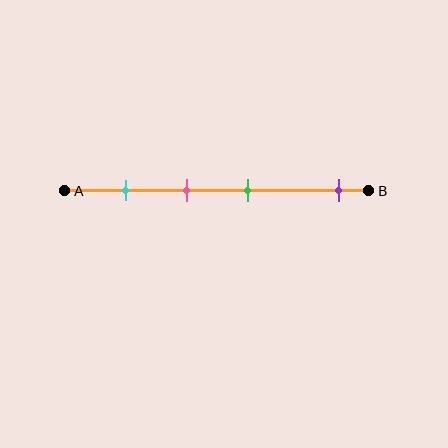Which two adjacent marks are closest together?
The pink and green marks are the closest adjacent pair.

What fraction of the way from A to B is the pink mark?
The pink mark is approximately 40% (0.4) of the way from A to B.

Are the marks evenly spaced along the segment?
No, the marks are not evenly spaced.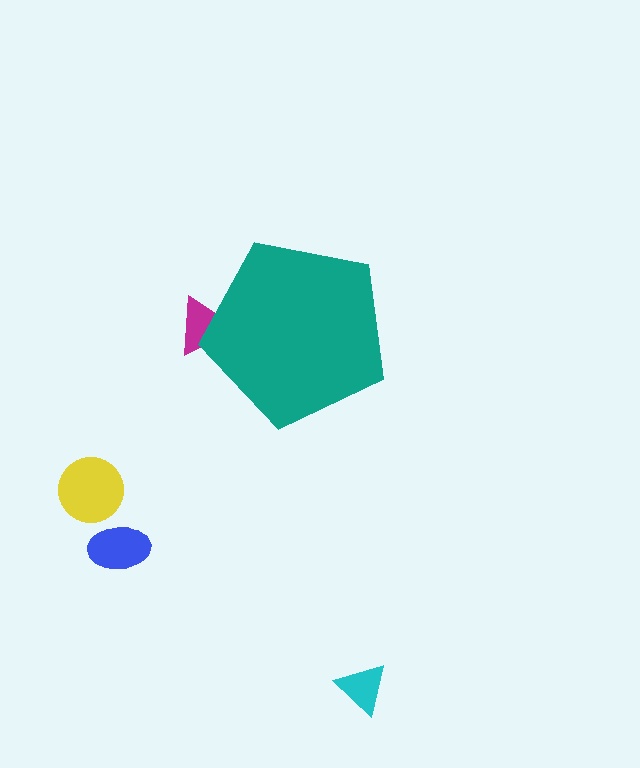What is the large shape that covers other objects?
A teal pentagon.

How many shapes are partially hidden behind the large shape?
1 shape is partially hidden.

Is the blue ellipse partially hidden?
No, the blue ellipse is fully visible.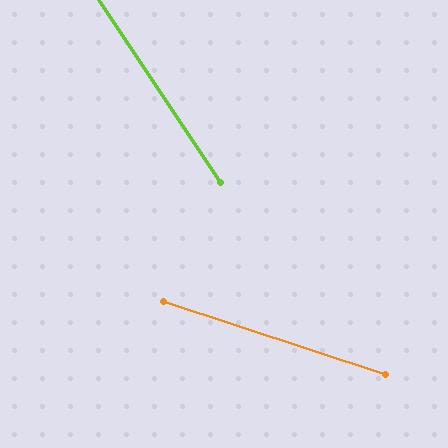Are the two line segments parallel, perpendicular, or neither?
Neither parallel nor perpendicular — they differ by about 38°.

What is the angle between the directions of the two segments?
Approximately 38 degrees.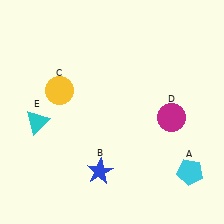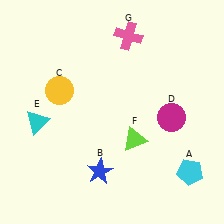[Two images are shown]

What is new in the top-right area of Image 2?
A pink cross (G) was added in the top-right area of Image 2.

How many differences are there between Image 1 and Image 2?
There are 2 differences between the two images.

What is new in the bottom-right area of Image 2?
A lime triangle (F) was added in the bottom-right area of Image 2.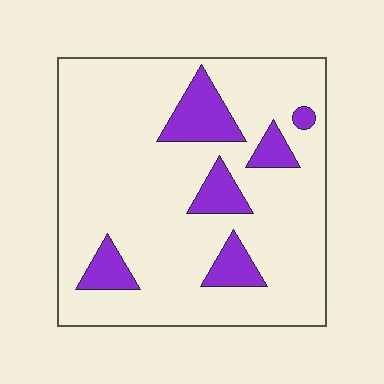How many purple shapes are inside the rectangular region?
6.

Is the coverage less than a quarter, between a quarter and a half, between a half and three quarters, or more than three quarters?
Less than a quarter.